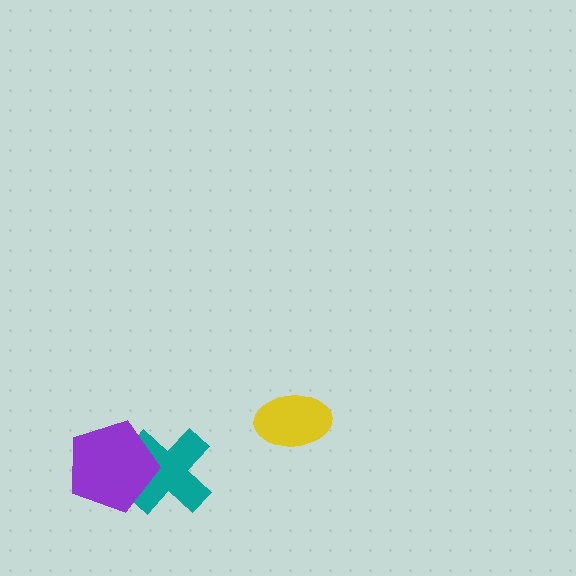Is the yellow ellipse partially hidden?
No, no other shape covers it.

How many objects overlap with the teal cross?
1 object overlaps with the teal cross.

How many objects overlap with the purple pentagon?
1 object overlaps with the purple pentagon.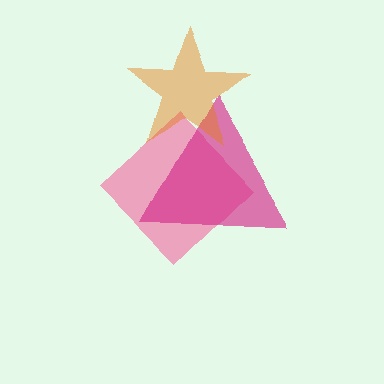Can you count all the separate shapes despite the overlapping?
Yes, there are 3 separate shapes.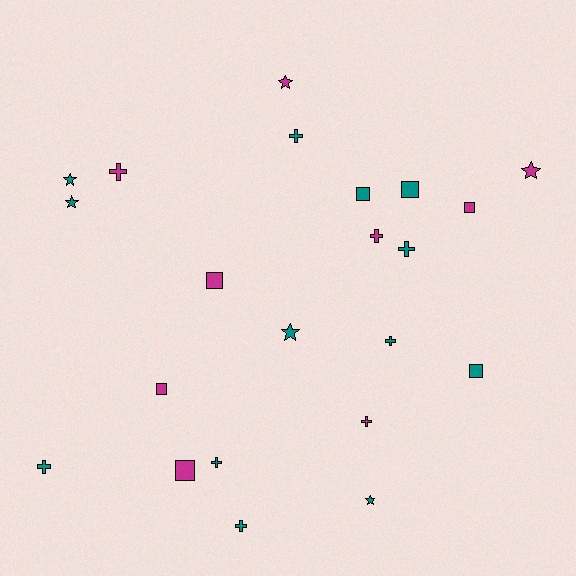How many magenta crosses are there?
There are 3 magenta crosses.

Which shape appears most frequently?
Cross, with 9 objects.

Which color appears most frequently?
Teal, with 13 objects.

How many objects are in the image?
There are 22 objects.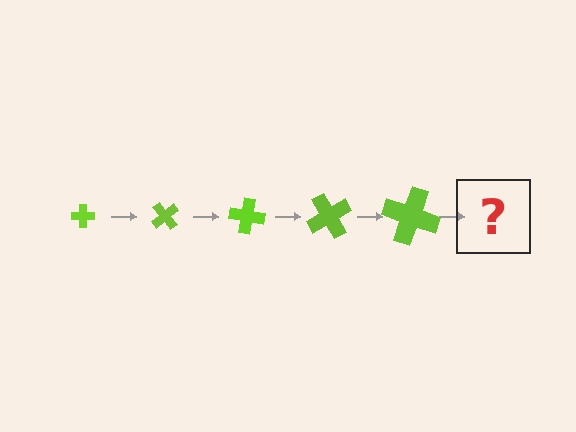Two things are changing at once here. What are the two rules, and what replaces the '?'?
The two rules are that the cross grows larger each step and it rotates 50 degrees each step. The '?' should be a cross, larger than the previous one and rotated 250 degrees from the start.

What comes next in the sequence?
The next element should be a cross, larger than the previous one and rotated 250 degrees from the start.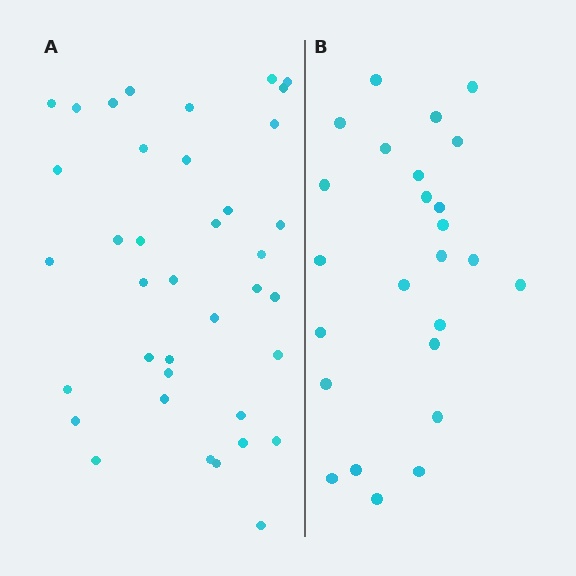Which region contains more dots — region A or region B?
Region A (the left region) has more dots.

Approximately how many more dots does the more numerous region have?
Region A has approximately 15 more dots than region B.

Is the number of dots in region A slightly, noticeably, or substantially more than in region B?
Region A has substantially more. The ratio is roughly 1.5 to 1.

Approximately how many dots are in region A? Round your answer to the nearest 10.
About 40 dots. (The exact count is 38, which rounds to 40.)